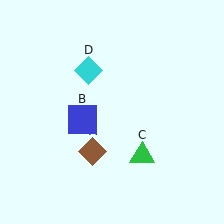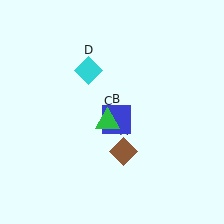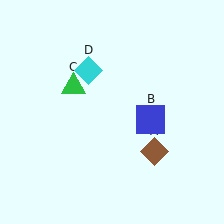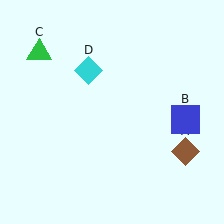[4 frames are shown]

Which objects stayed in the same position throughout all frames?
Cyan diamond (object D) remained stationary.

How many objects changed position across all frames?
3 objects changed position: brown diamond (object A), blue square (object B), green triangle (object C).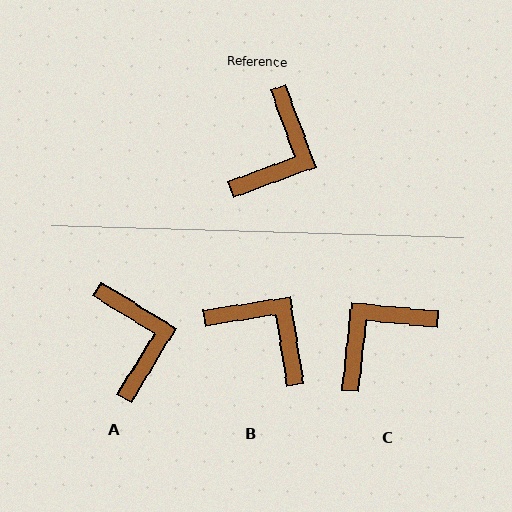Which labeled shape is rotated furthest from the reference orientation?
C, about 154 degrees away.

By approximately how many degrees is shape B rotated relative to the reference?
Approximately 79 degrees counter-clockwise.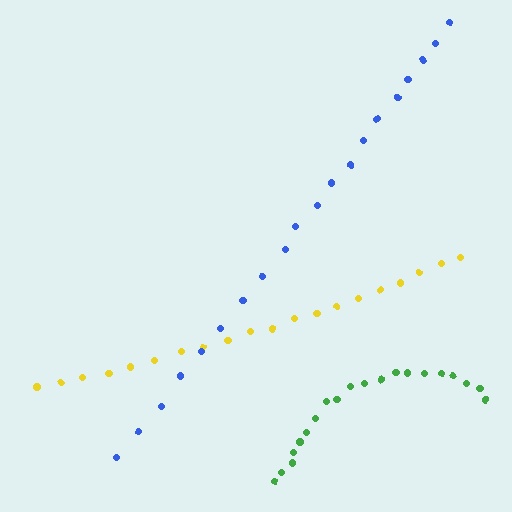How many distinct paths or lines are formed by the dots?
There are 3 distinct paths.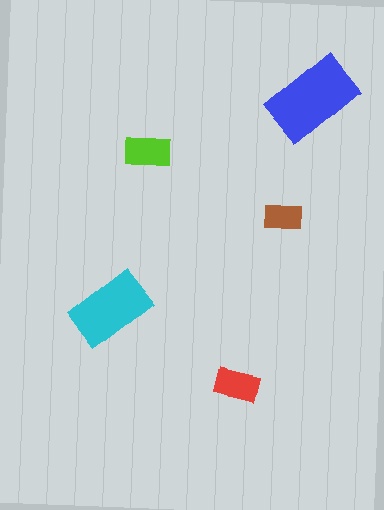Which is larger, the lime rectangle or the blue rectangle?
The blue one.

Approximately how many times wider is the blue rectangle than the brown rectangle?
About 2.5 times wider.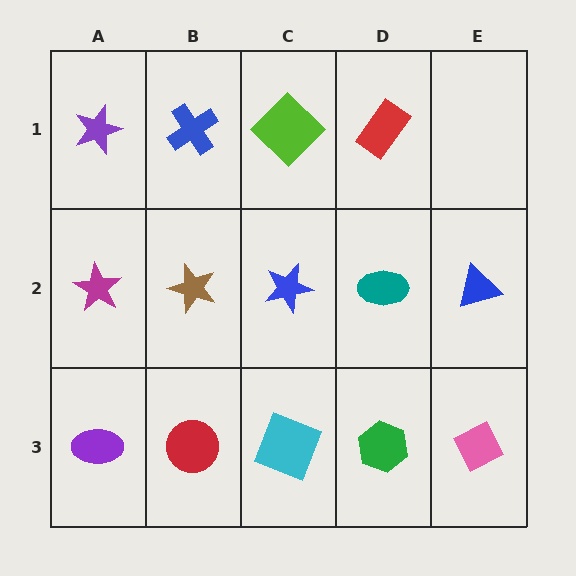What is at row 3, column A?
A purple ellipse.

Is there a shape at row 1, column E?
No, that cell is empty.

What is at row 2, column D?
A teal ellipse.